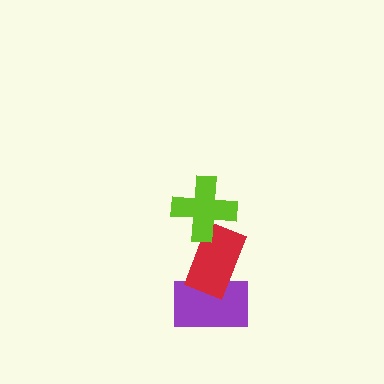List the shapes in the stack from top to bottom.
From top to bottom: the lime cross, the red rectangle, the purple rectangle.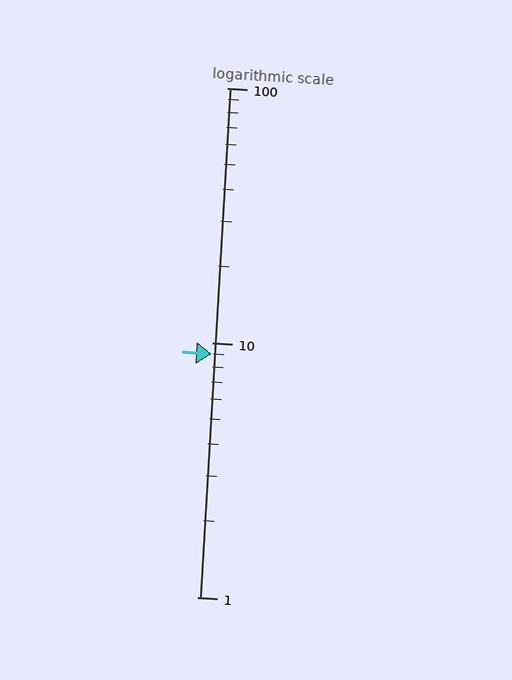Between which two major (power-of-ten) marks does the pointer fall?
The pointer is between 1 and 10.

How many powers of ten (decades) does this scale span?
The scale spans 2 decades, from 1 to 100.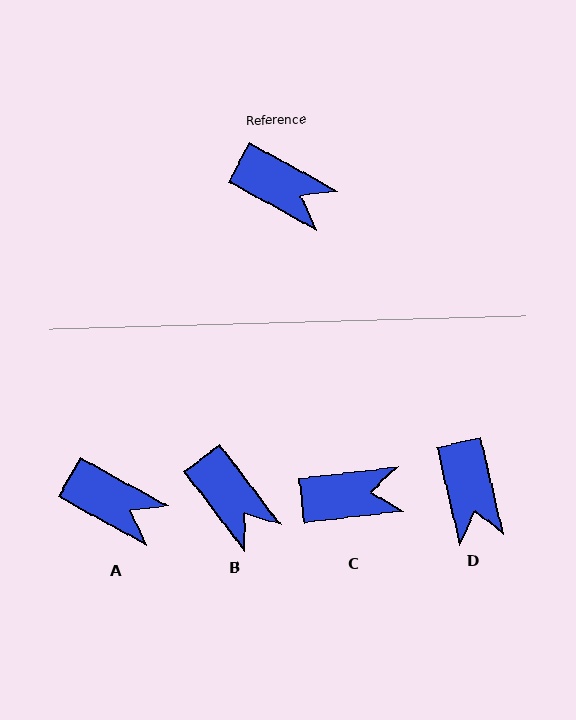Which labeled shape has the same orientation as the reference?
A.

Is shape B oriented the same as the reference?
No, it is off by about 24 degrees.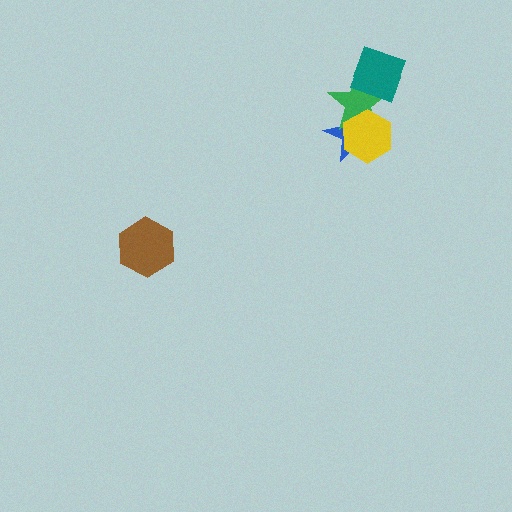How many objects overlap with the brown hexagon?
0 objects overlap with the brown hexagon.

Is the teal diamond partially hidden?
No, no other shape covers it.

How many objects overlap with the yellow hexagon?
2 objects overlap with the yellow hexagon.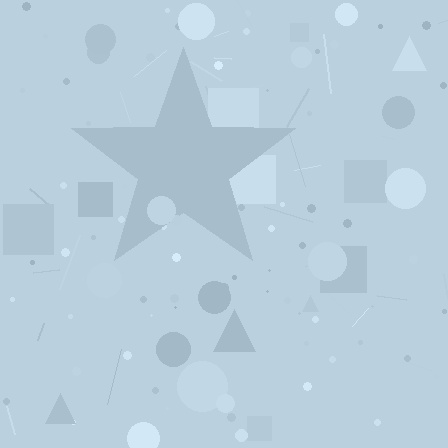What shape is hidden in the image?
A star is hidden in the image.